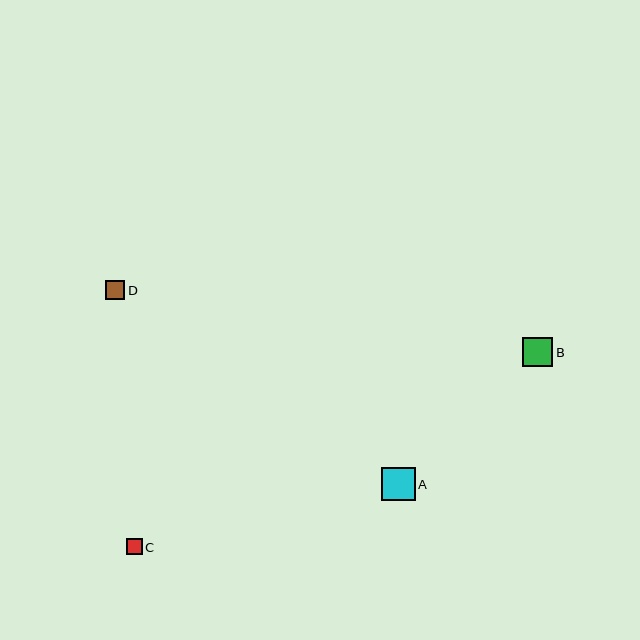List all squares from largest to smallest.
From largest to smallest: A, B, D, C.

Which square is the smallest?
Square C is the smallest with a size of approximately 16 pixels.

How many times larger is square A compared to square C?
Square A is approximately 2.2 times the size of square C.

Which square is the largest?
Square A is the largest with a size of approximately 33 pixels.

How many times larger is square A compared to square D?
Square A is approximately 1.7 times the size of square D.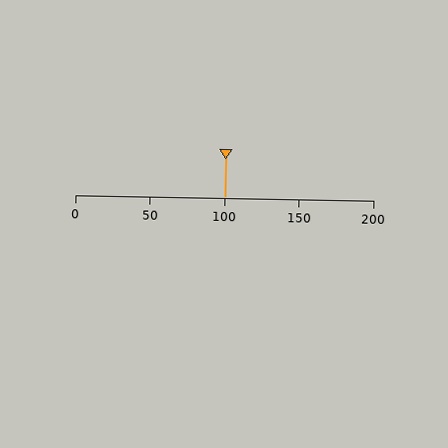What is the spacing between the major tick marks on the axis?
The major ticks are spaced 50 apart.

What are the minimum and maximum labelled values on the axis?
The axis runs from 0 to 200.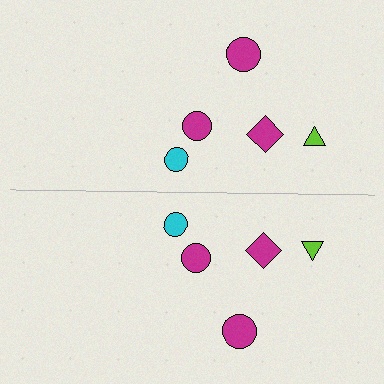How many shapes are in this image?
There are 10 shapes in this image.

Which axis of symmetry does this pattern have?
The pattern has a horizontal axis of symmetry running through the center of the image.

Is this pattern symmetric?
Yes, this pattern has bilateral (reflection) symmetry.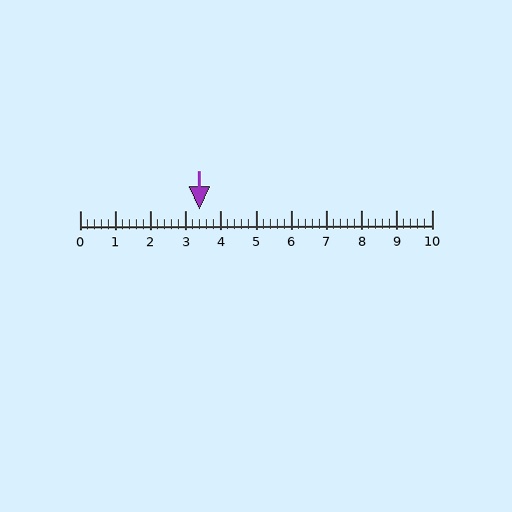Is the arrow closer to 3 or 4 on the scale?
The arrow is closer to 3.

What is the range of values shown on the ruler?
The ruler shows values from 0 to 10.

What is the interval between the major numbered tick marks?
The major tick marks are spaced 1 units apart.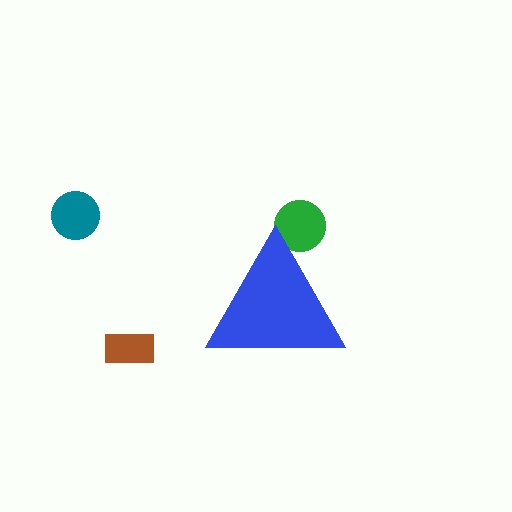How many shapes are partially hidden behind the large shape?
1 shape is partially hidden.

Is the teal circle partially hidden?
No, the teal circle is fully visible.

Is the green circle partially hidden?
Yes, the green circle is partially hidden behind the blue triangle.